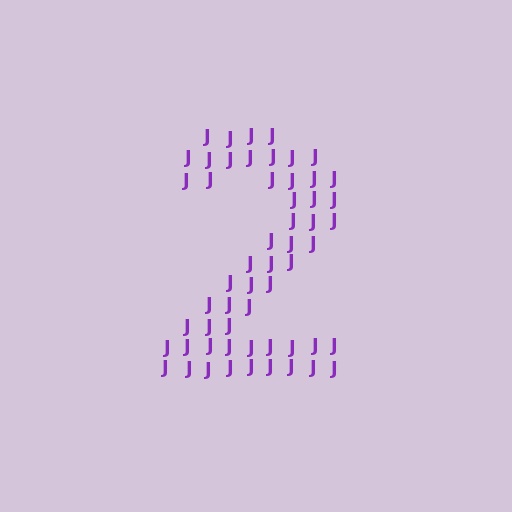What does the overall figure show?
The overall figure shows the digit 2.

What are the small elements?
The small elements are letter J's.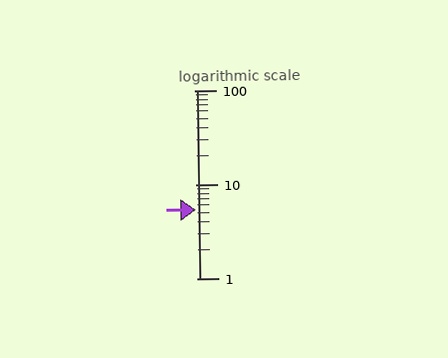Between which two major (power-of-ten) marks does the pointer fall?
The pointer is between 1 and 10.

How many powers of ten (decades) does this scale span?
The scale spans 2 decades, from 1 to 100.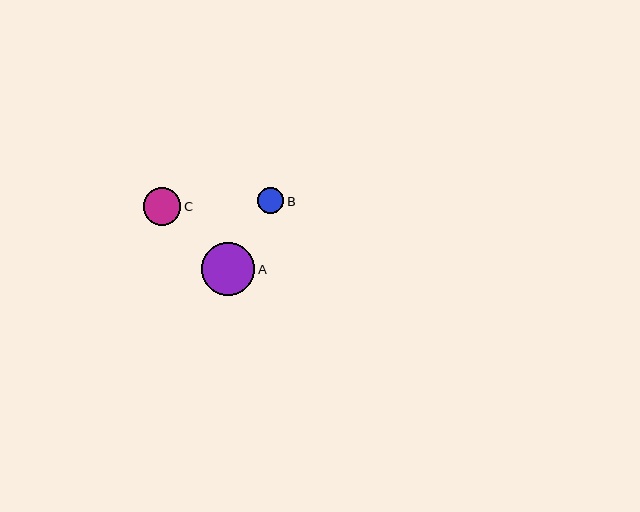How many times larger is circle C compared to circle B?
Circle C is approximately 1.4 times the size of circle B.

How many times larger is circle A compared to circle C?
Circle A is approximately 1.4 times the size of circle C.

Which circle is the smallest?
Circle B is the smallest with a size of approximately 26 pixels.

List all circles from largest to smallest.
From largest to smallest: A, C, B.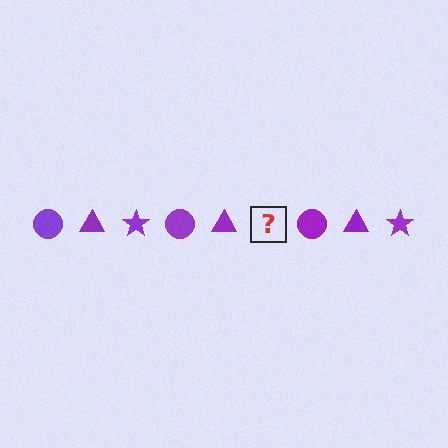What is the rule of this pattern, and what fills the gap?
The rule is that the pattern cycles through circle, triangle, star shapes in purple. The gap should be filled with a purple star.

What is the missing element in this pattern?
The missing element is a purple star.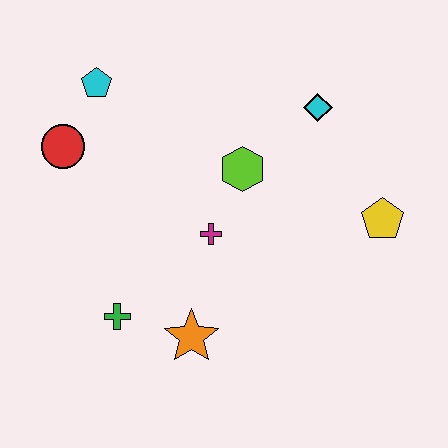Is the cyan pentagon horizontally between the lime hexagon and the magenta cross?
No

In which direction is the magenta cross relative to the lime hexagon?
The magenta cross is below the lime hexagon.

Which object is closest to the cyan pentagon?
The red circle is closest to the cyan pentagon.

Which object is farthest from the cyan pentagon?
The yellow pentagon is farthest from the cyan pentagon.